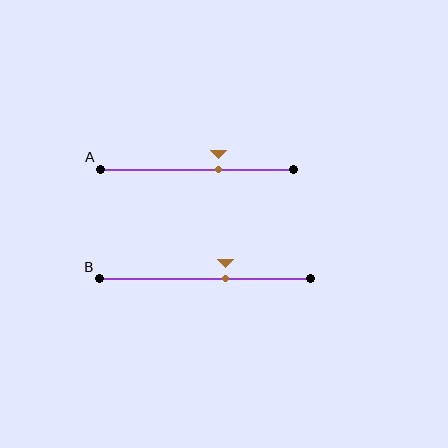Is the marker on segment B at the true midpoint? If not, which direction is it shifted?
No, the marker on segment B is shifted to the right by about 10% of the segment length.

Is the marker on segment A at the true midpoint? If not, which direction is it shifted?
No, the marker on segment A is shifted to the right by about 11% of the segment length.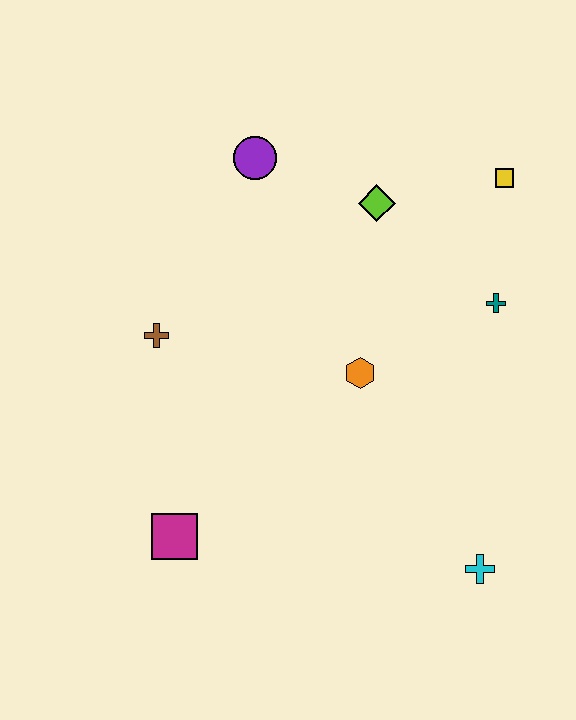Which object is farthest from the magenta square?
The yellow square is farthest from the magenta square.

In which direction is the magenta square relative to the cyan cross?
The magenta square is to the left of the cyan cross.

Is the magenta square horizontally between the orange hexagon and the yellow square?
No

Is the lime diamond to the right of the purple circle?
Yes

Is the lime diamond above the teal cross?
Yes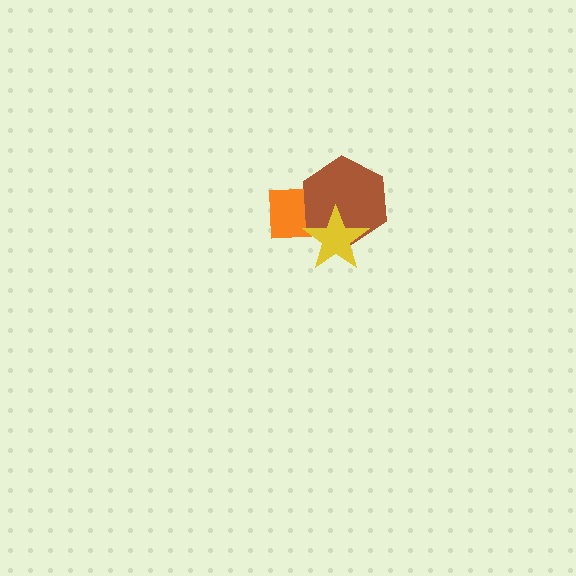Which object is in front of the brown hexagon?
The yellow star is in front of the brown hexagon.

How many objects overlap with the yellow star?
2 objects overlap with the yellow star.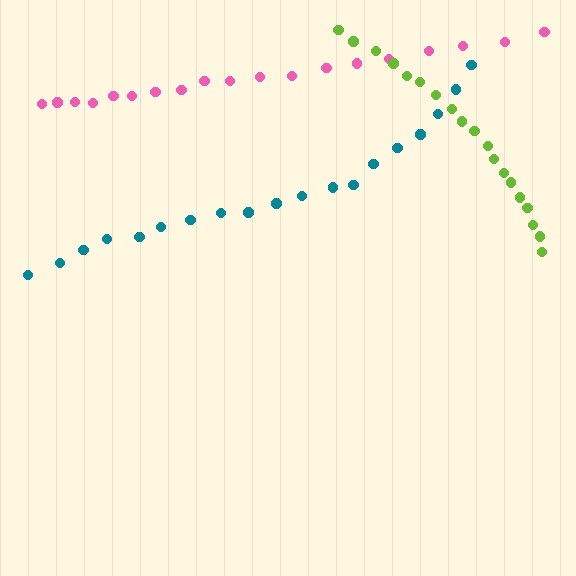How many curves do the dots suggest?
There are 3 distinct paths.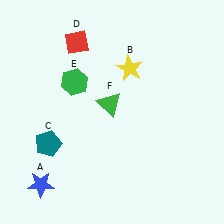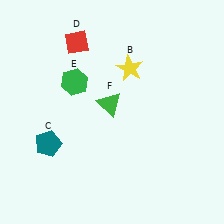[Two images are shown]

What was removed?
The blue star (A) was removed in Image 2.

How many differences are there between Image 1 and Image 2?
There is 1 difference between the two images.